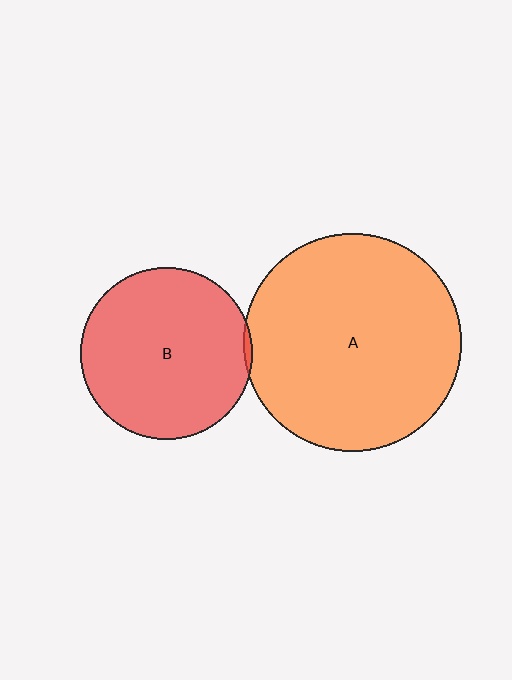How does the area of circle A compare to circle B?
Approximately 1.6 times.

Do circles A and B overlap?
Yes.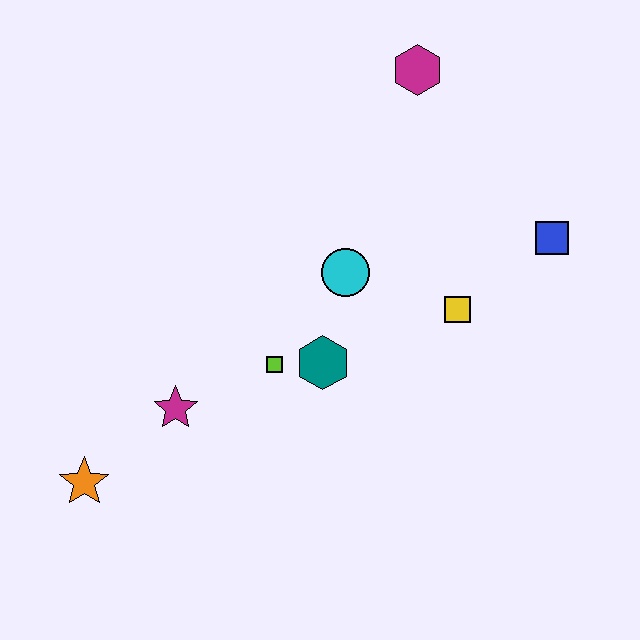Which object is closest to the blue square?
The yellow square is closest to the blue square.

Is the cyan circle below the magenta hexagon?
Yes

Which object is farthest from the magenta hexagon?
The orange star is farthest from the magenta hexagon.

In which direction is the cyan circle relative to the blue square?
The cyan circle is to the left of the blue square.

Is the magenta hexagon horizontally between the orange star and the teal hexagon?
No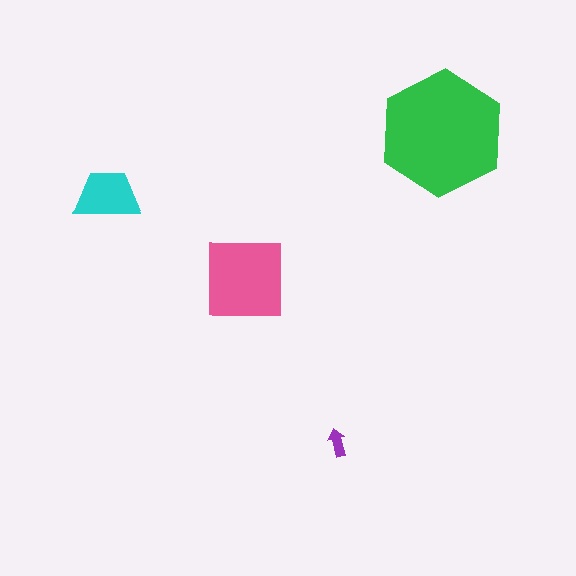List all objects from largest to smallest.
The green hexagon, the pink square, the cyan trapezoid, the purple arrow.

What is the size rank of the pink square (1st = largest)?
2nd.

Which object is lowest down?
The purple arrow is bottommost.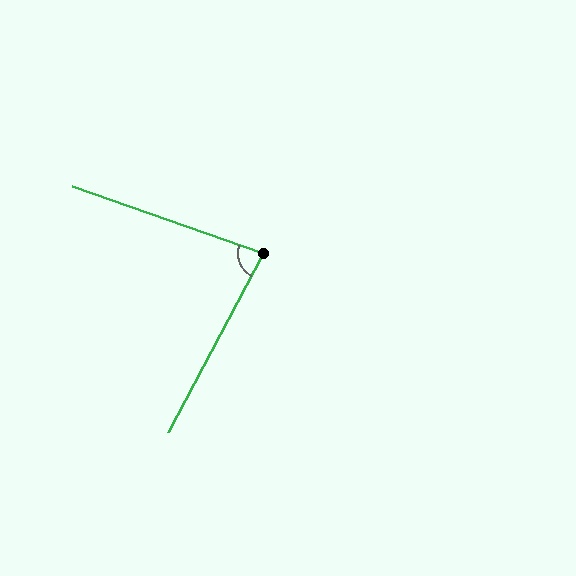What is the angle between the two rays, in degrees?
Approximately 81 degrees.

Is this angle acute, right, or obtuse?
It is acute.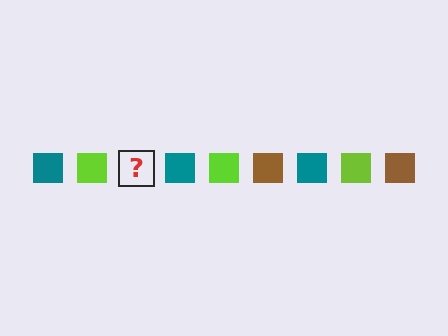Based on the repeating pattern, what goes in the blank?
The blank should be a brown square.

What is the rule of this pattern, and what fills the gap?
The rule is that the pattern cycles through teal, lime, brown squares. The gap should be filled with a brown square.